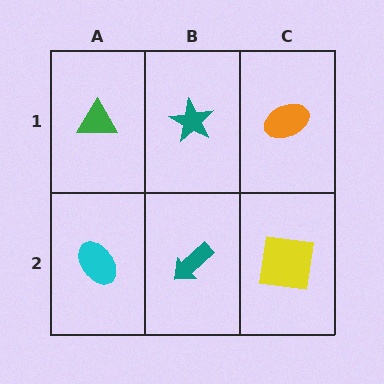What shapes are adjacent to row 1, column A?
A cyan ellipse (row 2, column A), a teal star (row 1, column B).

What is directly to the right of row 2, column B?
A yellow square.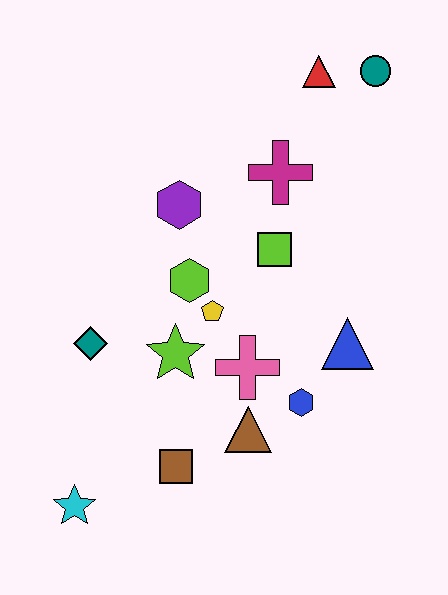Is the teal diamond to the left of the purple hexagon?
Yes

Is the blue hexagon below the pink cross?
Yes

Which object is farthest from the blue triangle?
The cyan star is farthest from the blue triangle.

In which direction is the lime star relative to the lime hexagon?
The lime star is below the lime hexagon.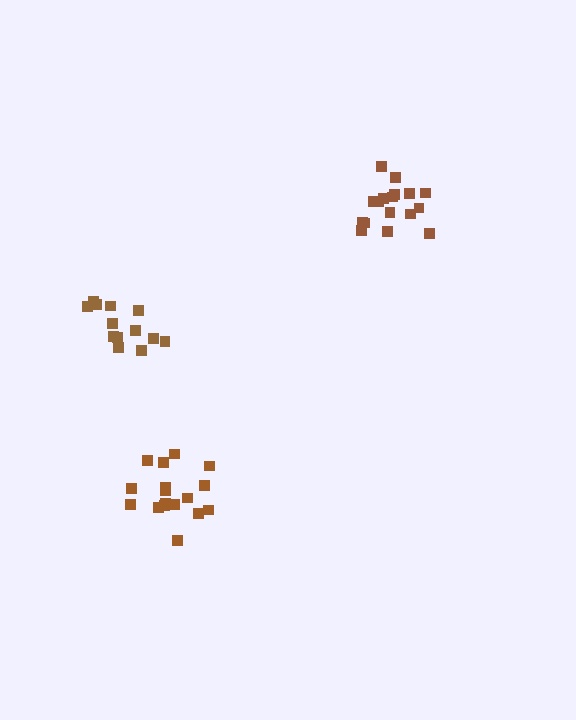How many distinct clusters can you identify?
There are 3 distinct clusters.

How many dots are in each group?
Group 1: 17 dots, Group 2: 13 dots, Group 3: 17 dots (47 total).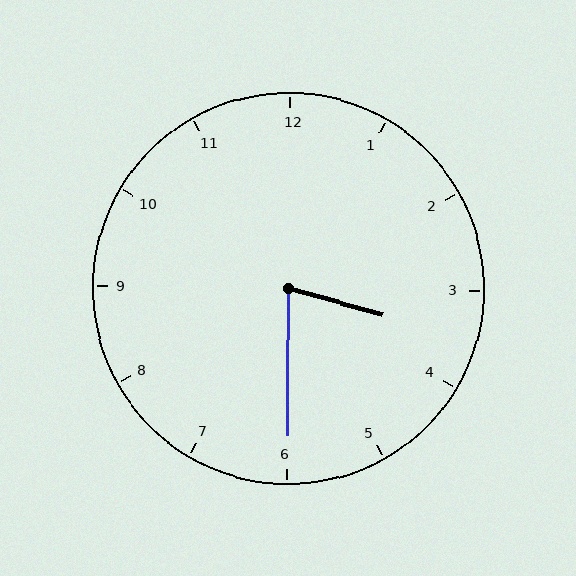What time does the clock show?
3:30.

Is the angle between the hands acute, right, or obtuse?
It is acute.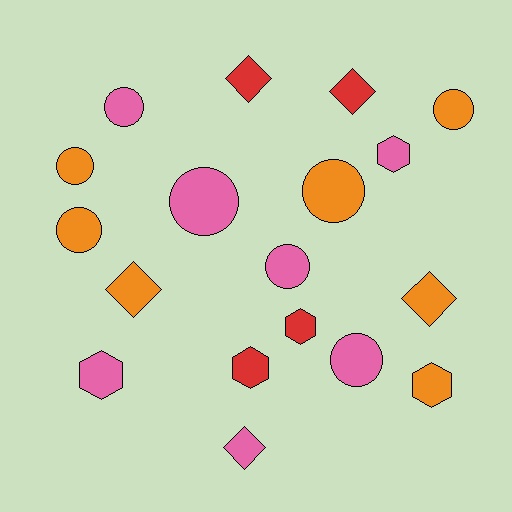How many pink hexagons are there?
There are 2 pink hexagons.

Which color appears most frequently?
Orange, with 7 objects.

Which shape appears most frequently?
Circle, with 8 objects.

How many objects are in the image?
There are 18 objects.